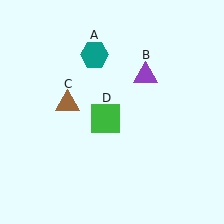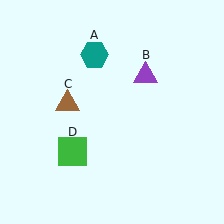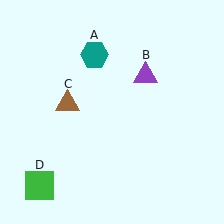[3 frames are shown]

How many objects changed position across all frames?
1 object changed position: green square (object D).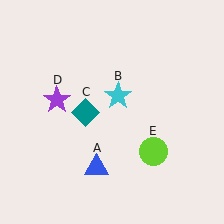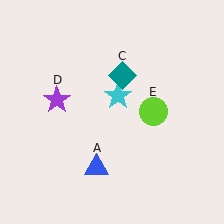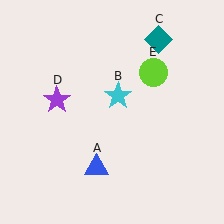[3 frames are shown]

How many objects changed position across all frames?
2 objects changed position: teal diamond (object C), lime circle (object E).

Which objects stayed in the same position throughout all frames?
Blue triangle (object A) and cyan star (object B) and purple star (object D) remained stationary.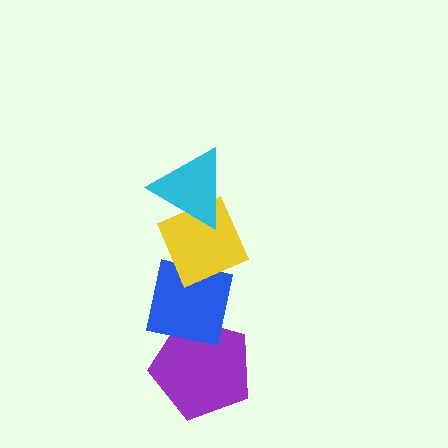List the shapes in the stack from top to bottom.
From top to bottom: the cyan triangle, the yellow diamond, the blue square, the purple pentagon.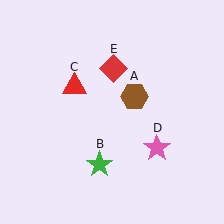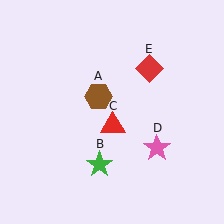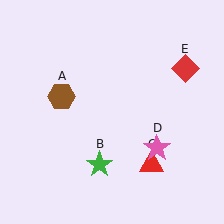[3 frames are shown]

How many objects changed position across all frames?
3 objects changed position: brown hexagon (object A), red triangle (object C), red diamond (object E).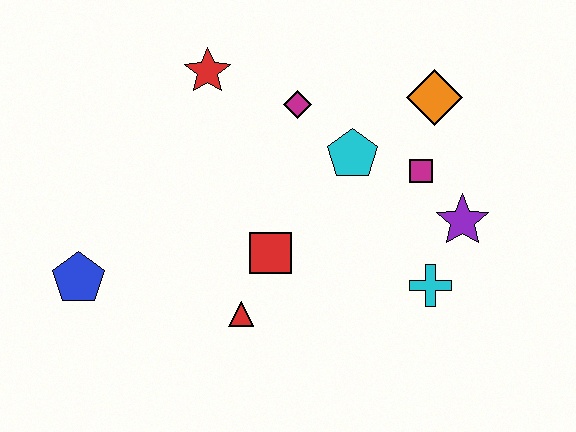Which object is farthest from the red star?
The cyan cross is farthest from the red star.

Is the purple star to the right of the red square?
Yes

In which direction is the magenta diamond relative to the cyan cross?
The magenta diamond is above the cyan cross.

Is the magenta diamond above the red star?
No